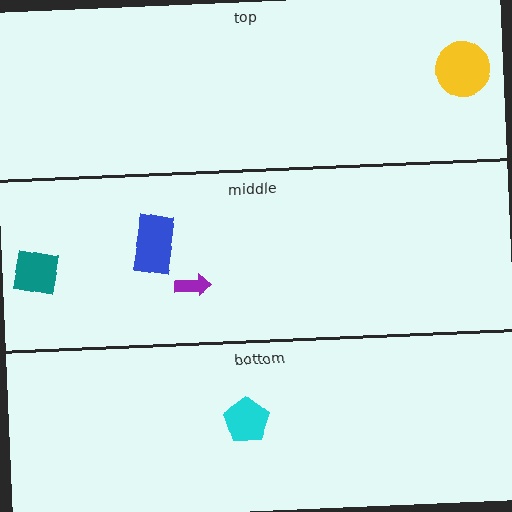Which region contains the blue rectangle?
The middle region.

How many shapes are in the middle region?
3.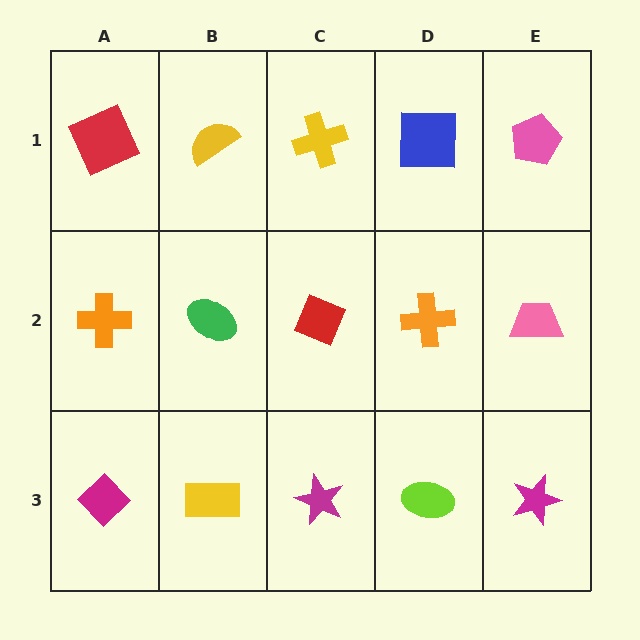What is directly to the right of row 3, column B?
A magenta star.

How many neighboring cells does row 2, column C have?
4.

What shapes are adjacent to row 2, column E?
A pink pentagon (row 1, column E), a magenta star (row 3, column E), an orange cross (row 2, column D).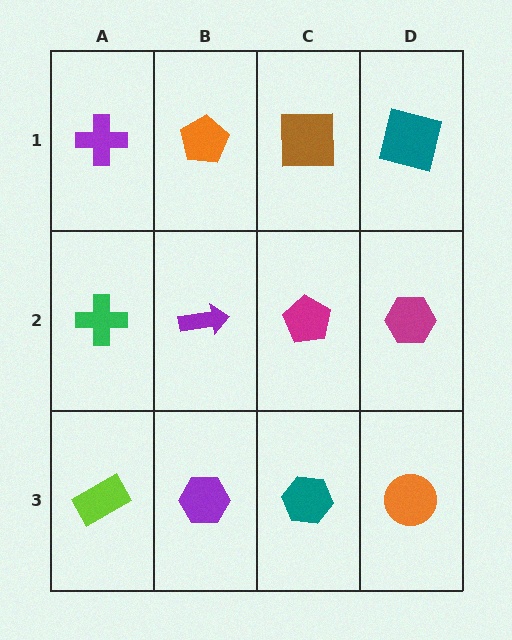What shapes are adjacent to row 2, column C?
A brown square (row 1, column C), a teal hexagon (row 3, column C), a purple arrow (row 2, column B), a magenta hexagon (row 2, column D).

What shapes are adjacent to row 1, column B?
A purple arrow (row 2, column B), a purple cross (row 1, column A), a brown square (row 1, column C).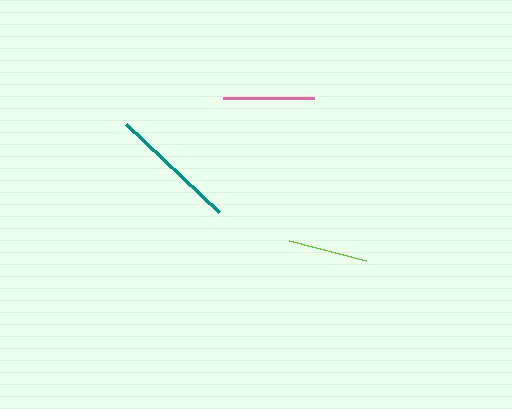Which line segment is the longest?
The teal line is the longest at approximately 128 pixels.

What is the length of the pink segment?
The pink segment is approximately 91 pixels long.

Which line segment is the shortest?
The lime line is the shortest at approximately 80 pixels.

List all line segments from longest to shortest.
From longest to shortest: teal, pink, lime.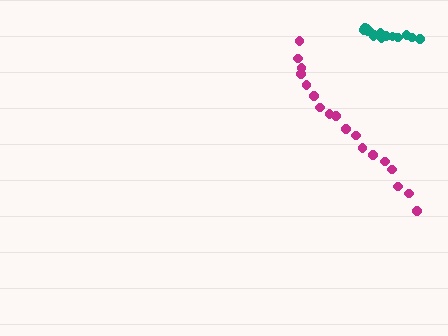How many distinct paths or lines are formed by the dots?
There are 2 distinct paths.